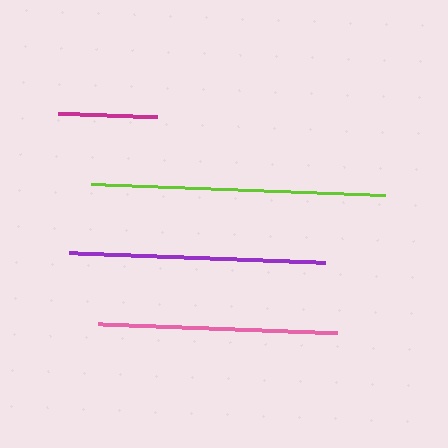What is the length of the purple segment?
The purple segment is approximately 256 pixels long.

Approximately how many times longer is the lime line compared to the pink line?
The lime line is approximately 1.2 times the length of the pink line.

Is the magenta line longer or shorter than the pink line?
The pink line is longer than the magenta line.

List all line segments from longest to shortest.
From longest to shortest: lime, purple, pink, magenta.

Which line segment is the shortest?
The magenta line is the shortest at approximately 99 pixels.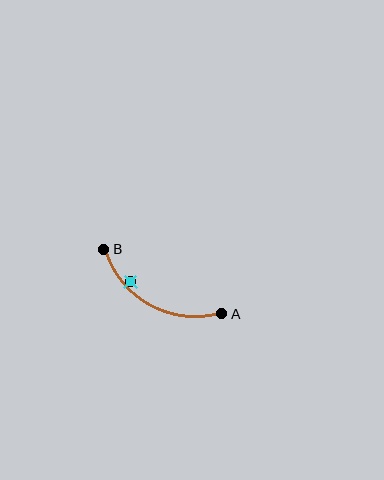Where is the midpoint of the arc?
The arc midpoint is the point on the curve farthest from the straight line joining A and B. It sits below that line.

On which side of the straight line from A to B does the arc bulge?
The arc bulges below the straight line connecting A and B.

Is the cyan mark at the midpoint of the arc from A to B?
No — the cyan mark does not lie on the arc at all. It sits slightly inside the curve.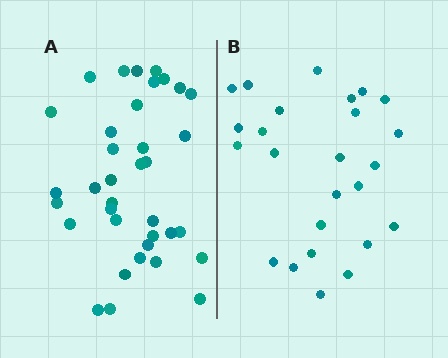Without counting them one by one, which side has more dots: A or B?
Region A (the left region) has more dots.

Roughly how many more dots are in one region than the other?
Region A has roughly 12 or so more dots than region B.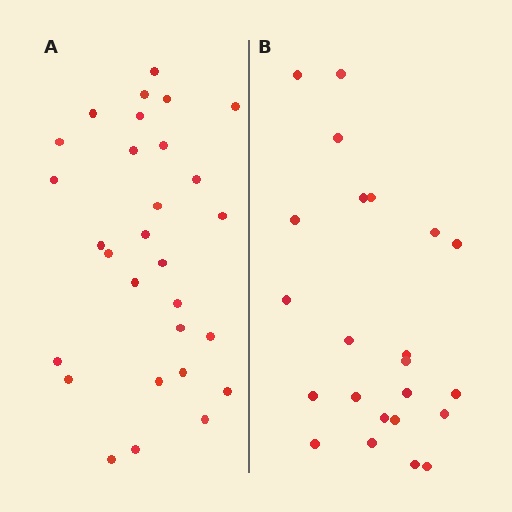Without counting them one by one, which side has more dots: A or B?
Region A (the left region) has more dots.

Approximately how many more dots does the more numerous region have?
Region A has about 6 more dots than region B.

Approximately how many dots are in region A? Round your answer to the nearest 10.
About 30 dots. (The exact count is 29, which rounds to 30.)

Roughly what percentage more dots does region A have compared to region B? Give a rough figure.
About 25% more.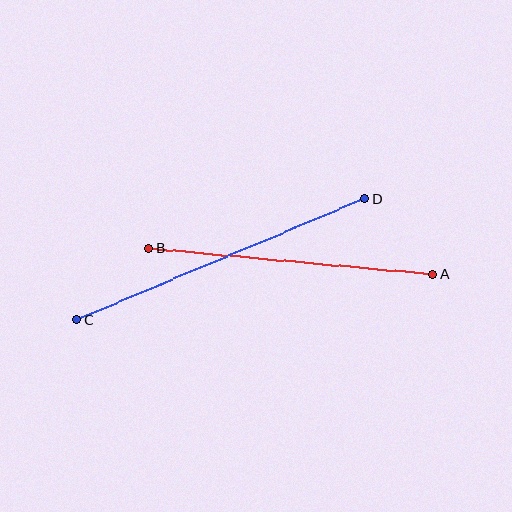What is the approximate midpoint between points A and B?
The midpoint is at approximately (291, 261) pixels.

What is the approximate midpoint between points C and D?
The midpoint is at approximately (221, 259) pixels.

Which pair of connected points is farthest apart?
Points C and D are farthest apart.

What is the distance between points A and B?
The distance is approximately 285 pixels.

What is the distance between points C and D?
The distance is approximately 312 pixels.